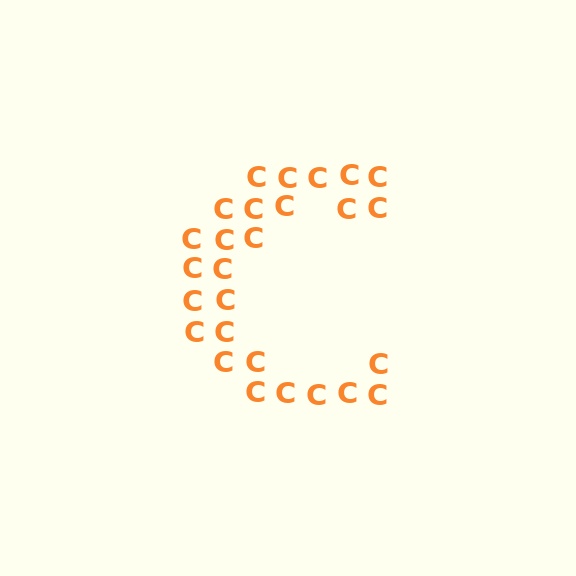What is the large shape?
The large shape is the letter C.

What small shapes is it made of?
It is made of small letter C's.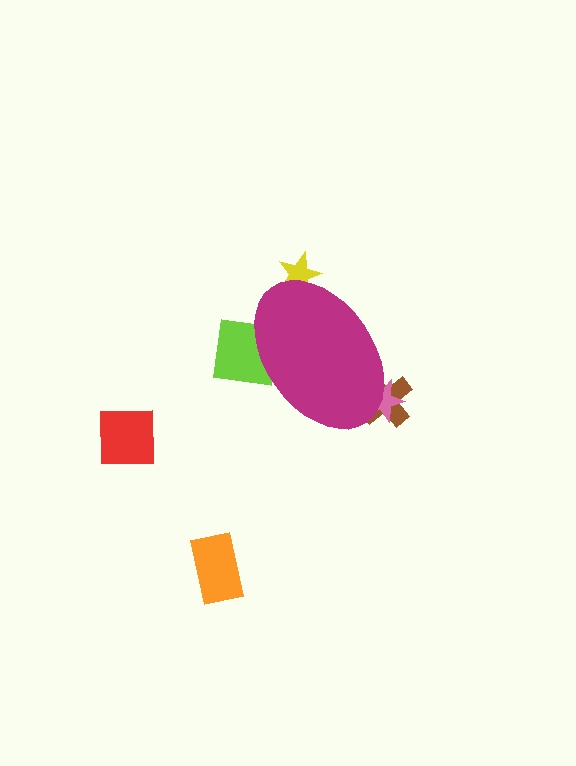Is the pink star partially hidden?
Yes, the pink star is partially hidden behind the magenta ellipse.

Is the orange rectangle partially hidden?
No, the orange rectangle is fully visible.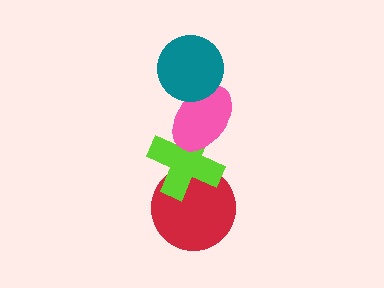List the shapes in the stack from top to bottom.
From top to bottom: the teal circle, the pink ellipse, the lime cross, the red circle.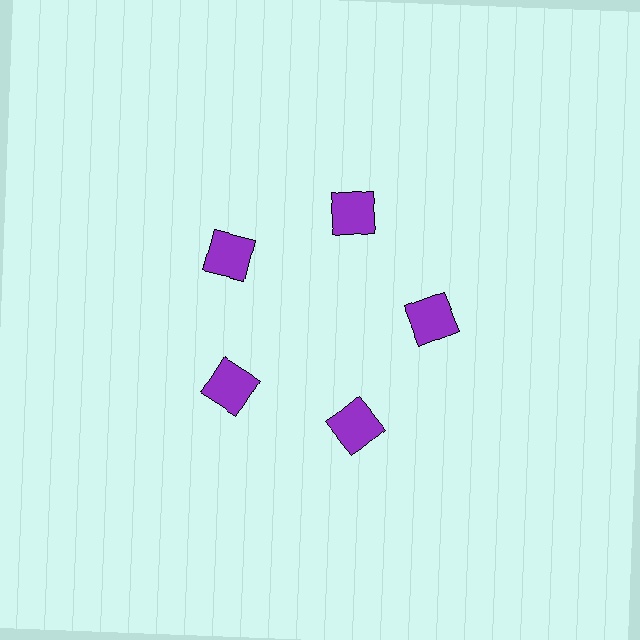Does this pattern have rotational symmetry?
Yes, this pattern has 5-fold rotational symmetry. It looks the same after rotating 72 degrees around the center.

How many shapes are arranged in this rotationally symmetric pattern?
There are 5 shapes, arranged in 5 groups of 1.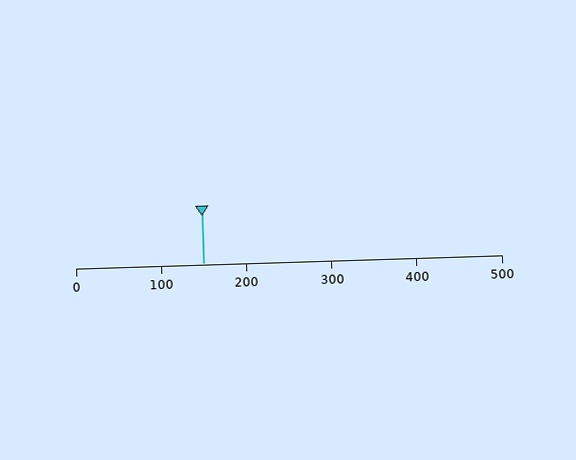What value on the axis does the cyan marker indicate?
The marker indicates approximately 150.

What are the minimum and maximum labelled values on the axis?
The axis runs from 0 to 500.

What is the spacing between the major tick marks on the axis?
The major ticks are spaced 100 apart.